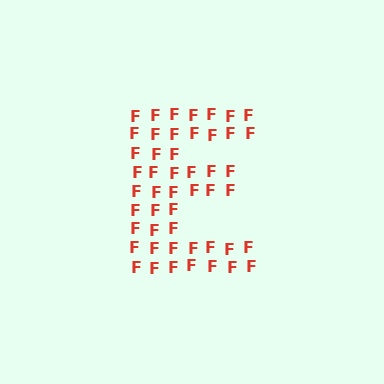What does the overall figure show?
The overall figure shows the letter E.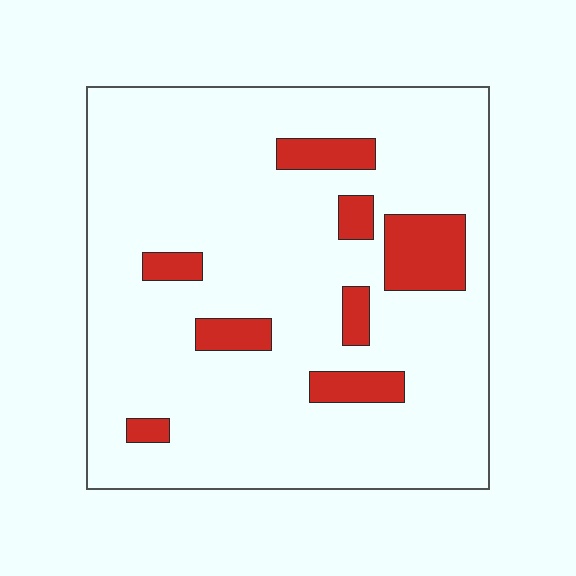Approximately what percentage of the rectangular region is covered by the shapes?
Approximately 15%.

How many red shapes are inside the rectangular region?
8.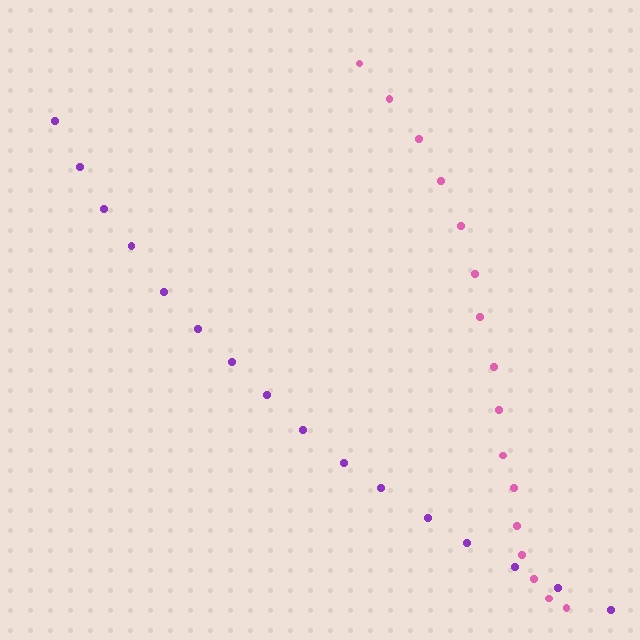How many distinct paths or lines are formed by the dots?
There are 2 distinct paths.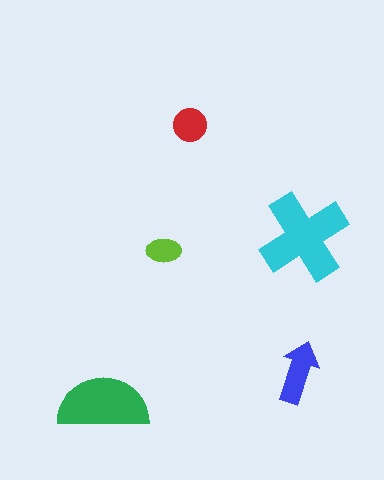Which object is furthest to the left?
The green semicircle is leftmost.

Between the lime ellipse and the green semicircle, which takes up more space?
The green semicircle.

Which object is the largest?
The cyan cross.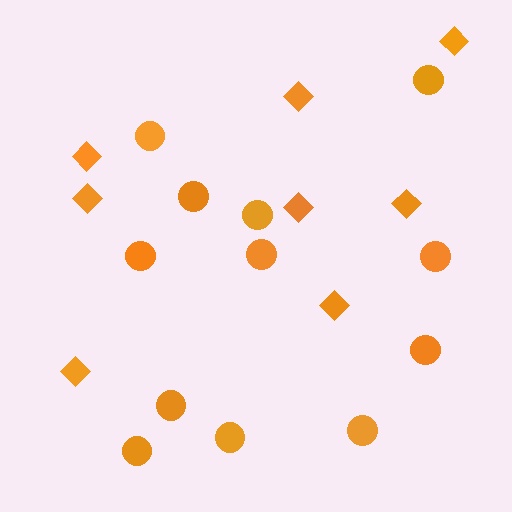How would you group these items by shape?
There are 2 groups: one group of diamonds (8) and one group of circles (12).